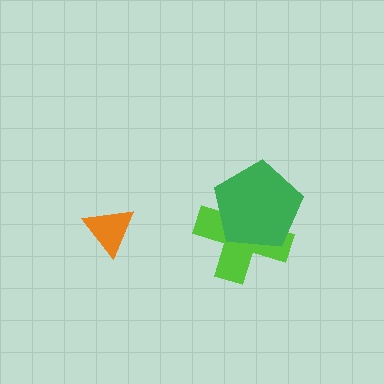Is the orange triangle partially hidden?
No, no other shape covers it.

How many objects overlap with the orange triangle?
0 objects overlap with the orange triangle.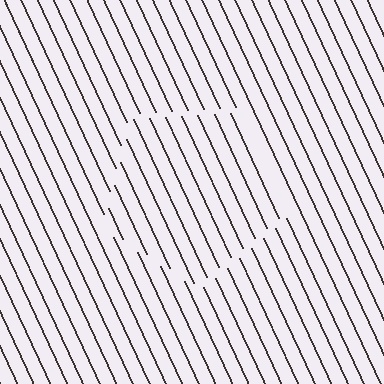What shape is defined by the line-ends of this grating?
An illusory pentagon. The interior of the shape contains the same grating, shifted by half a period — the contour is defined by the phase discontinuity where line-ends from the inner and outer gratings abut.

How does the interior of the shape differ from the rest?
The interior of the shape contains the same grating, shifted by half a period — the contour is defined by the phase discontinuity where line-ends from the inner and outer gratings abut.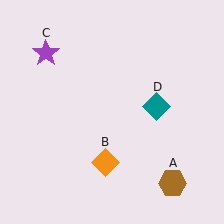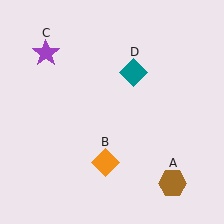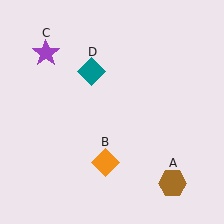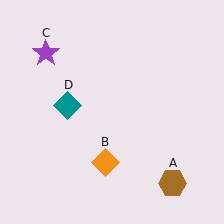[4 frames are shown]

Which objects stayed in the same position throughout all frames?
Brown hexagon (object A) and orange diamond (object B) and purple star (object C) remained stationary.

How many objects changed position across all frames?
1 object changed position: teal diamond (object D).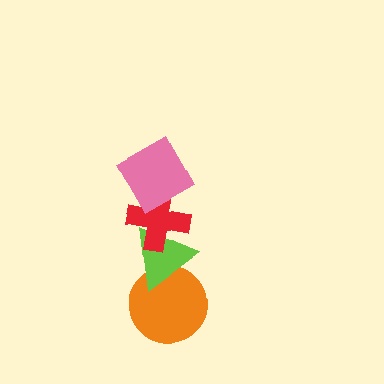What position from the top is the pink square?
The pink square is 1st from the top.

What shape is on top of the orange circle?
The lime triangle is on top of the orange circle.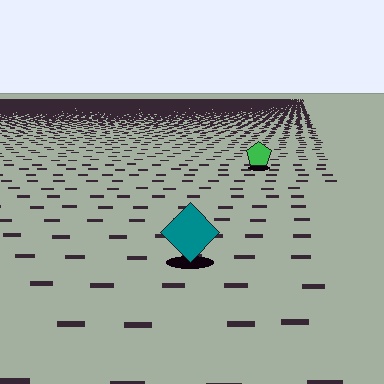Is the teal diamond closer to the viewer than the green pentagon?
Yes. The teal diamond is closer — you can tell from the texture gradient: the ground texture is coarser near it.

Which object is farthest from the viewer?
The green pentagon is farthest from the viewer. It appears smaller and the ground texture around it is denser.